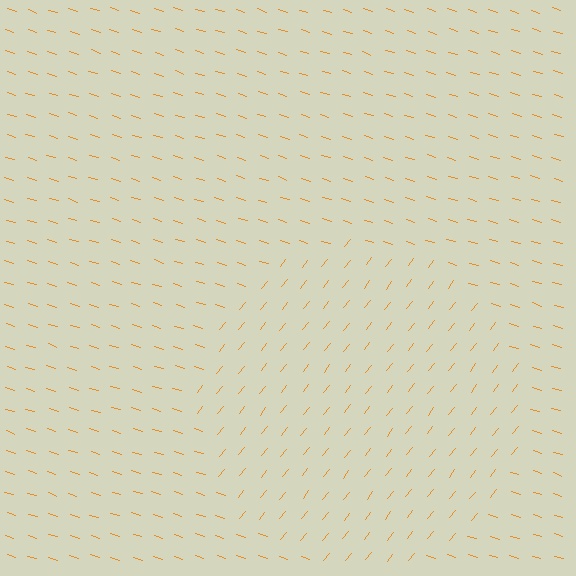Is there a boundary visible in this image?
Yes, there is a texture boundary formed by a change in line orientation.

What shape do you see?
I see a circle.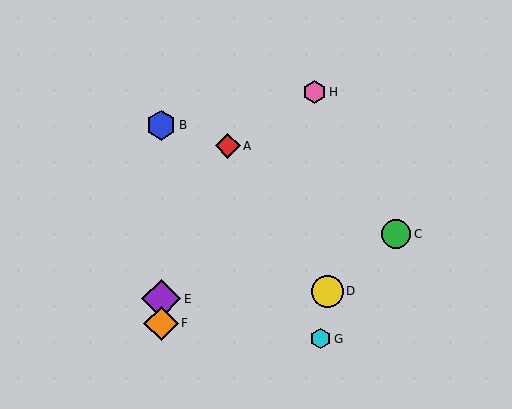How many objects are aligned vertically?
3 objects (B, E, F) are aligned vertically.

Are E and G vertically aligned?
No, E is at x≈161 and G is at x≈321.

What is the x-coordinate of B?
Object B is at x≈161.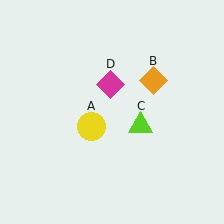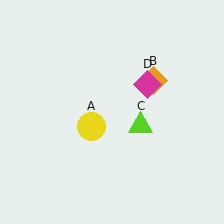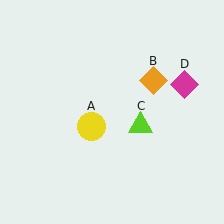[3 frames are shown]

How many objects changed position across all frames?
1 object changed position: magenta diamond (object D).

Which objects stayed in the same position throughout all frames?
Yellow circle (object A) and orange diamond (object B) and lime triangle (object C) remained stationary.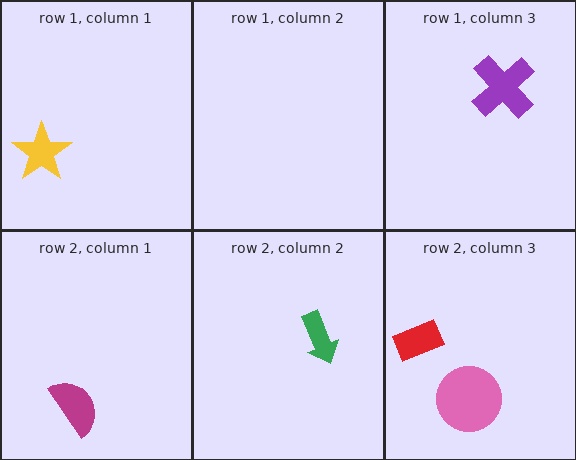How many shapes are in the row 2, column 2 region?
1.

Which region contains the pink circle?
The row 2, column 3 region.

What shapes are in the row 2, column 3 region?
The red rectangle, the pink circle.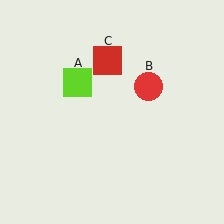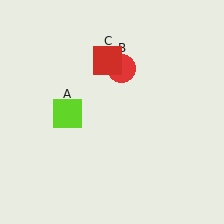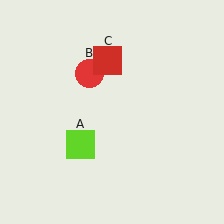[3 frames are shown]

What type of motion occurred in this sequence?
The lime square (object A), red circle (object B) rotated counterclockwise around the center of the scene.